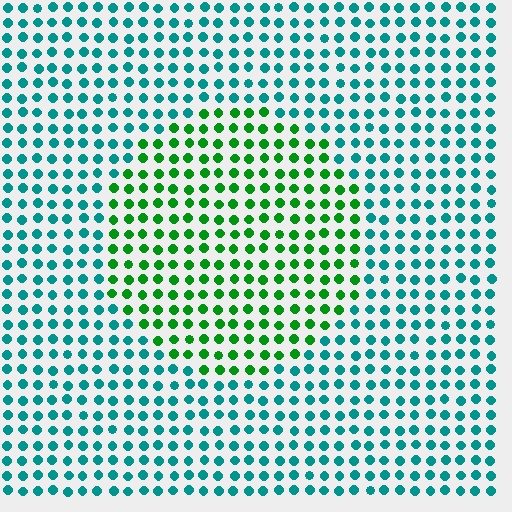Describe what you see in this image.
The image is filled with small teal elements in a uniform arrangement. A circle-shaped region is visible where the elements are tinted to a slightly different hue, forming a subtle color boundary.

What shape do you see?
I see a circle.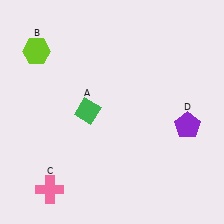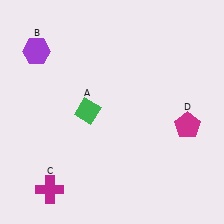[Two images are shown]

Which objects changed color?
B changed from lime to purple. C changed from pink to magenta. D changed from purple to magenta.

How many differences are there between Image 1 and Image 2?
There are 3 differences between the two images.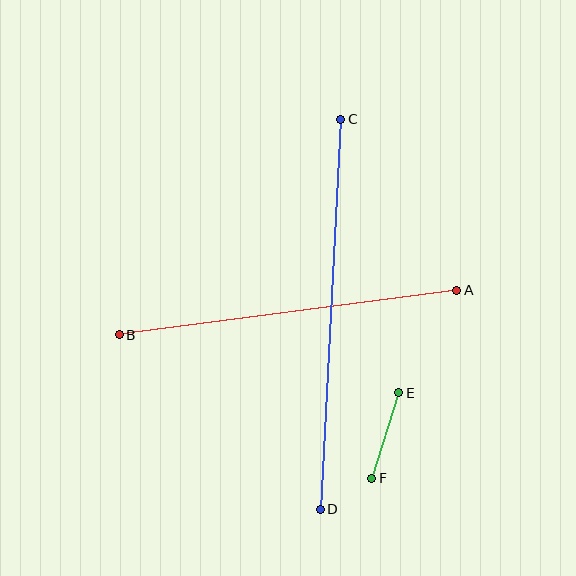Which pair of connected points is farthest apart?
Points C and D are farthest apart.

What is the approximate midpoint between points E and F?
The midpoint is at approximately (385, 436) pixels.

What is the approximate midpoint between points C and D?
The midpoint is at approximately (331, 314) pixels.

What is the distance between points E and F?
The distance is approximately 89 pixels.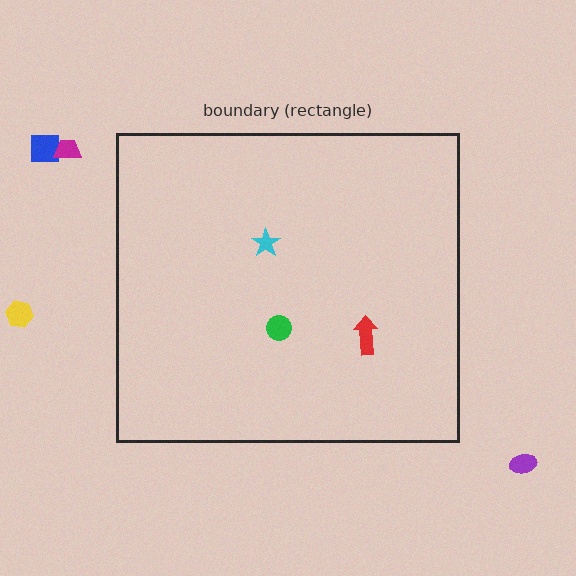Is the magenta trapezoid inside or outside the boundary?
Outside.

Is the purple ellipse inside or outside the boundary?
Outside.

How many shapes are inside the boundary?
3 inside, 4 outside.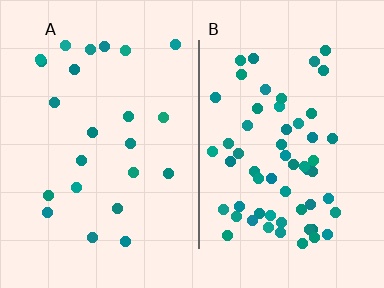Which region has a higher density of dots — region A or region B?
B (the right).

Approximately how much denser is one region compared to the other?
Approximately 2.5× — region B over region A.